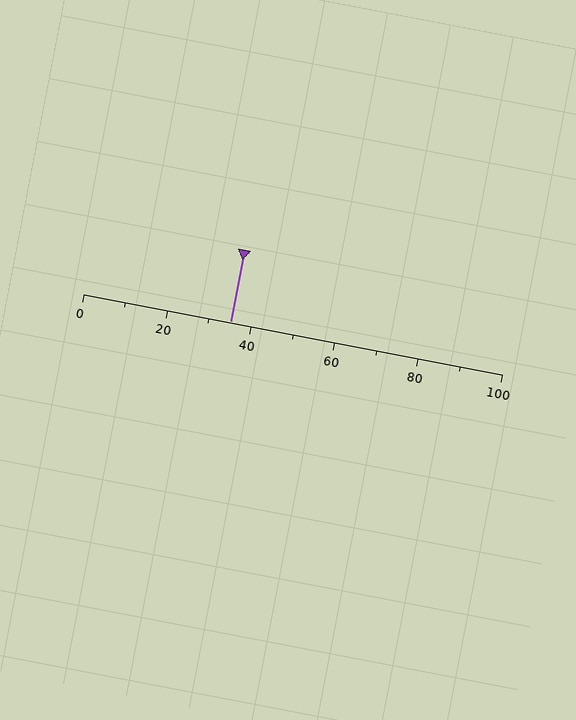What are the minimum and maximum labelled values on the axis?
The axis runs from 0 to 100.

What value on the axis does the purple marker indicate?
The marker indicates approximately 35.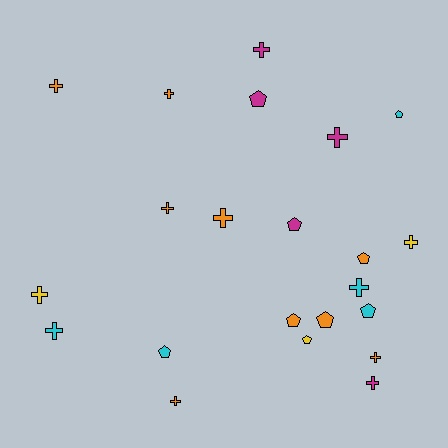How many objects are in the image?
There are 22 objects.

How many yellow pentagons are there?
There is 1 yellow pentagon.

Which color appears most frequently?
Orange, with 9 objects.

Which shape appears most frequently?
Cross, with 13 objects.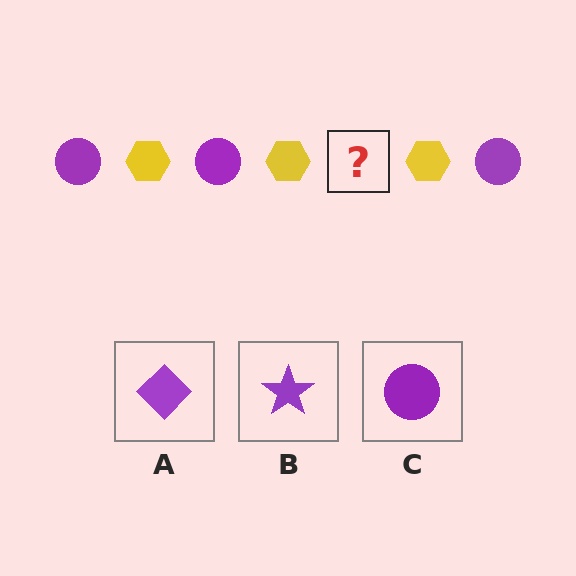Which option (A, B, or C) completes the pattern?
C.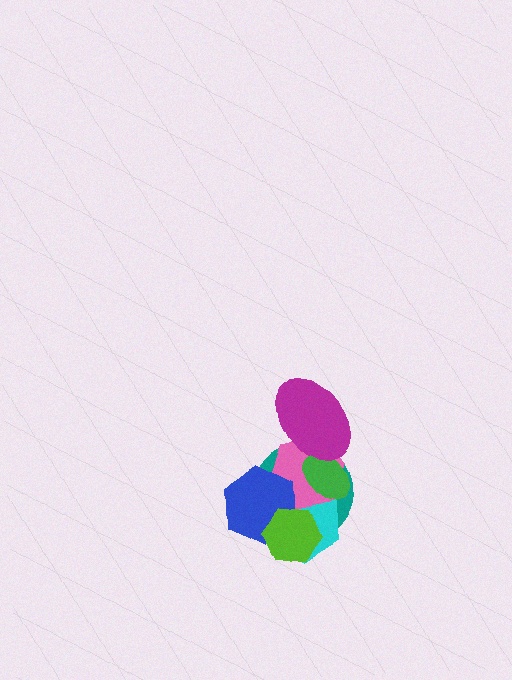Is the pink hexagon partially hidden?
Yes, it is partially covered by another shape.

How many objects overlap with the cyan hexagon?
5 objects overlap with the cyan hexagon.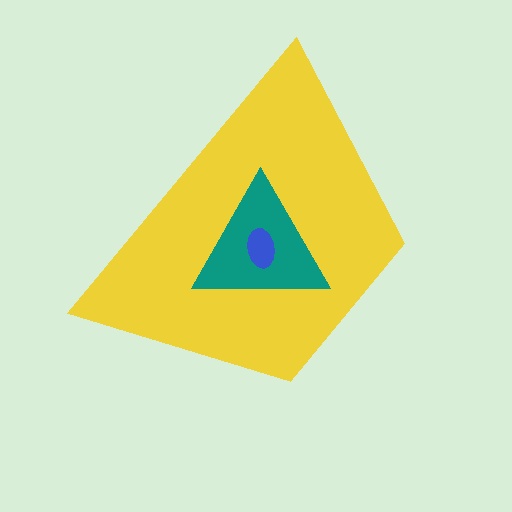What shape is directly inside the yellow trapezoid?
The teal triangle.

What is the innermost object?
The blue ellipse.